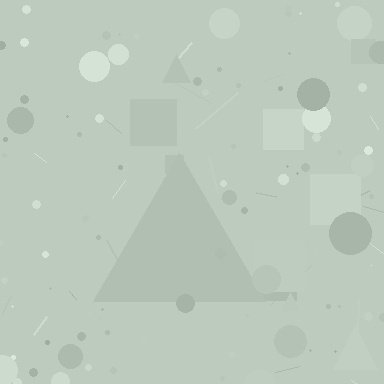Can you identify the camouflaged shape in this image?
The camouflaged shape is a triangle.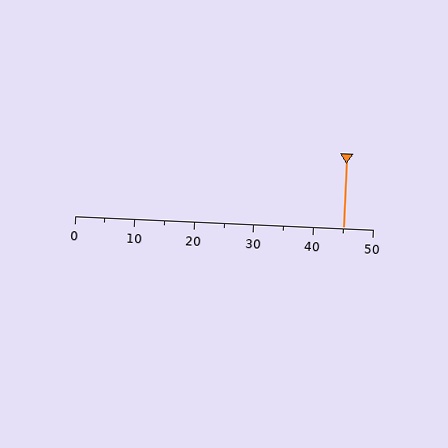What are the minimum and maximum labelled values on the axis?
The axis runs from 0 to 50.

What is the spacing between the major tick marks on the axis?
The major ticks are spaced 10 apart.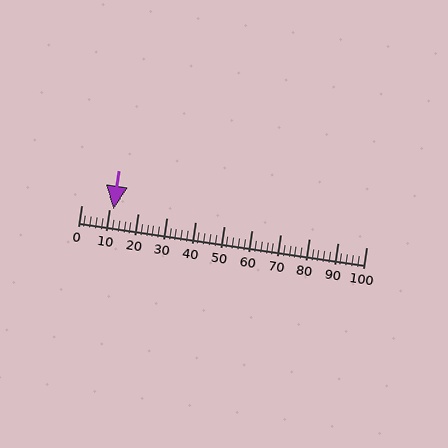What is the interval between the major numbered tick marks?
The major tick marks are spaced 10 units apart.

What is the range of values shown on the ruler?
The ruler shows values from 0 to 100.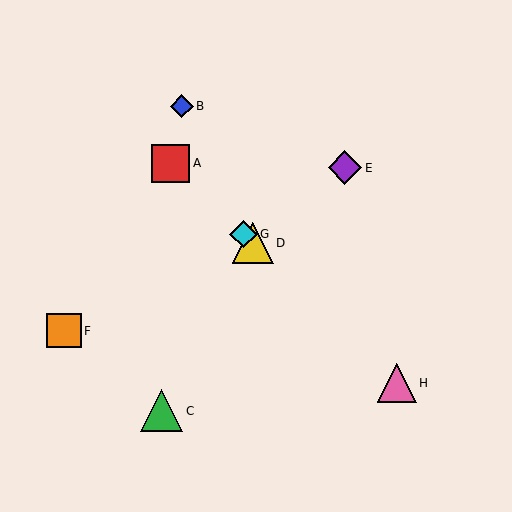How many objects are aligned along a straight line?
4 objects (A, D, G, H) are aligned along a straight line.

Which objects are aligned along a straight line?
Objects A, D, G, H are aligned along a straight line.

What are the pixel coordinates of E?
Object E is at (345, 168).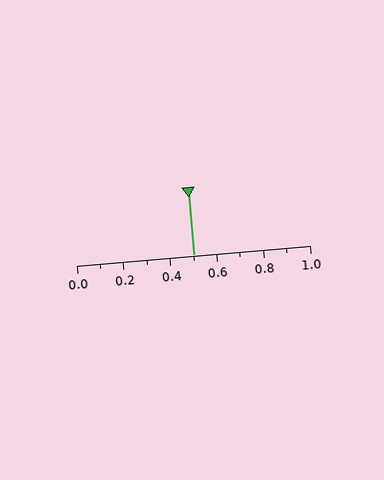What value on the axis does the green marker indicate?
The marker indicates approximately 0.5.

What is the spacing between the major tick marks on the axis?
The major ticks are spaced 0.2 apart.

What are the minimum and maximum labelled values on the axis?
The axis runs from 0.0 to 1.0.